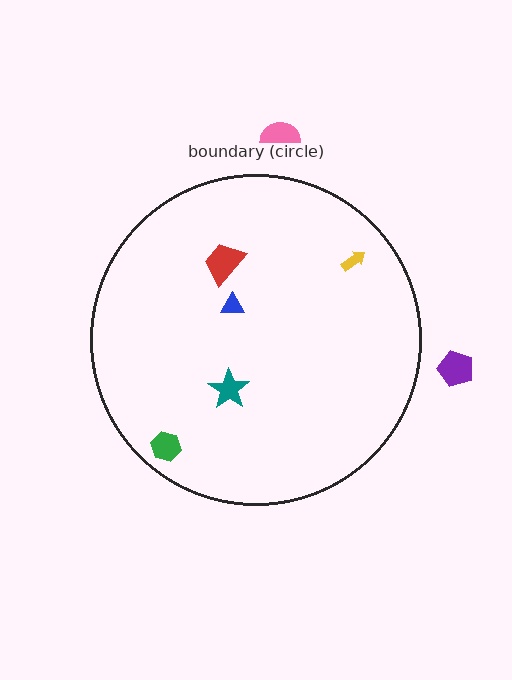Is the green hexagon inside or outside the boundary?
Inside.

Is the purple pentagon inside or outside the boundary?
Outside.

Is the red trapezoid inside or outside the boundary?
Inside.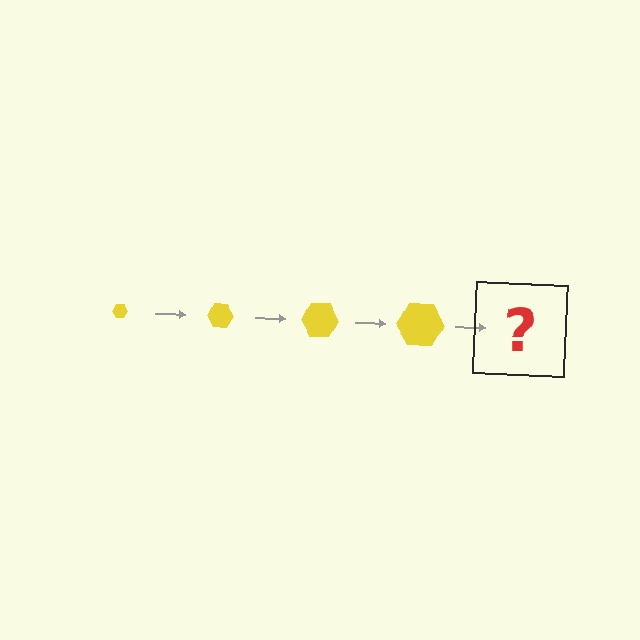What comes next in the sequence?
The next element should be a yellow hexagon, larger than the previous one.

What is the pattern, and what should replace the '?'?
The pattern is that the hexagon gets progressively larger each step. The '?' should be a yellow hexagon, larger than the previous one.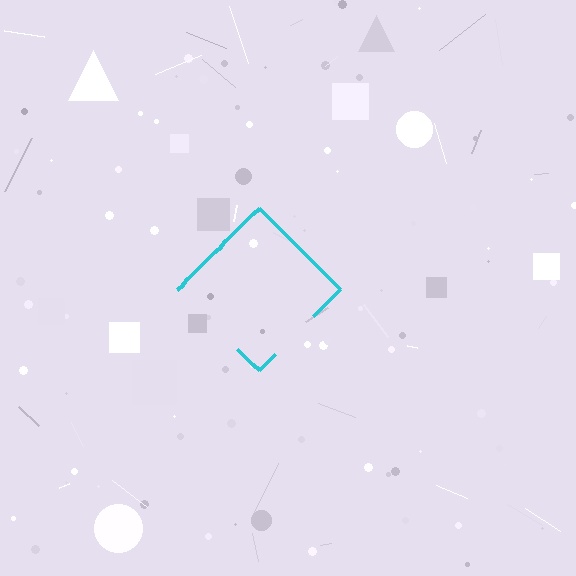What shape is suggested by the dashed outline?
The dashed outline suggests a diamond.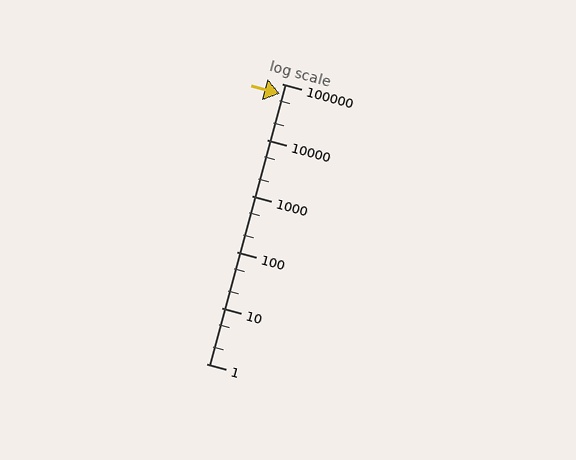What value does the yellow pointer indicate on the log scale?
The pointer indicates approximately 66000.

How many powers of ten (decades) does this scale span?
The scale spans 5 decades, from 1 to 100000.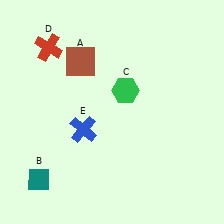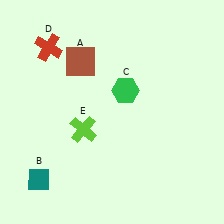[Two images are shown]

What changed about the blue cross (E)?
In Image 1, E is blue. In Image 2, it changed to lime.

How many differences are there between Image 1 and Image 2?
There is 1 difference between the two images.